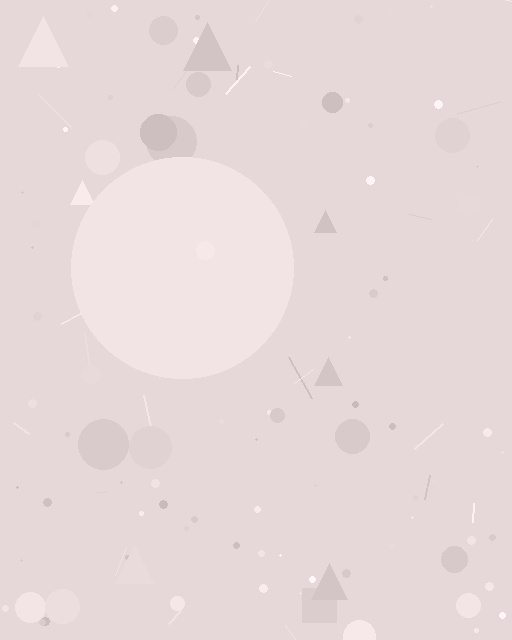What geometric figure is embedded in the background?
A circle is embedded in the background.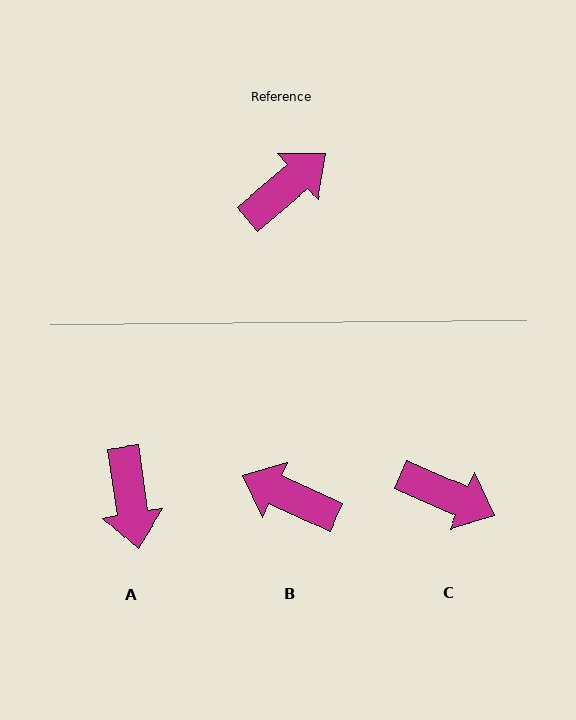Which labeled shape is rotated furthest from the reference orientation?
A, about 122 degrees away.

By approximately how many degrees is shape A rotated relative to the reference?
Approximately 122 degrees clockwise.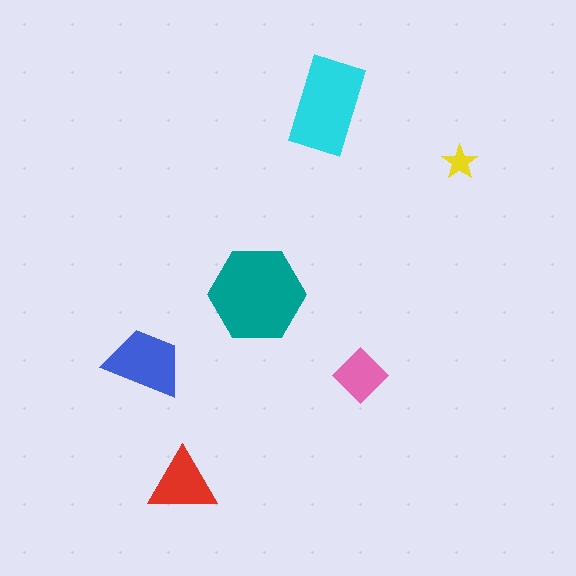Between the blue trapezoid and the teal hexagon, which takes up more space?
The teal hexagon.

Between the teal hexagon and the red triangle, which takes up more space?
The teal hexagon.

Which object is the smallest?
The yellow star.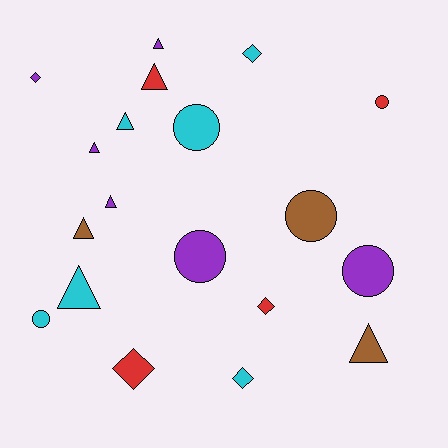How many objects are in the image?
There are 19 objects.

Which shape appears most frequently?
Triangle, with 8 objects.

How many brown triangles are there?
There are 2 brown triangles.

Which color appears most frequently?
Purple, with 6 objects.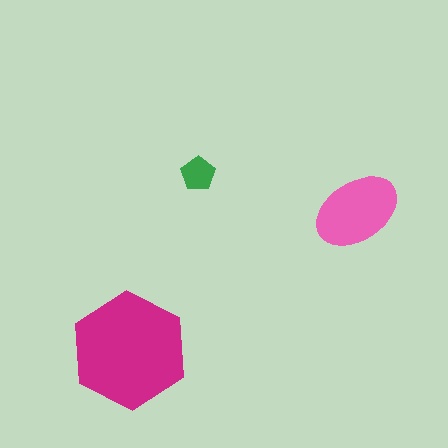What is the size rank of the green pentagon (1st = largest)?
3rd.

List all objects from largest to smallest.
The magenta hexagon, the pink ellipse, the green pentagon.